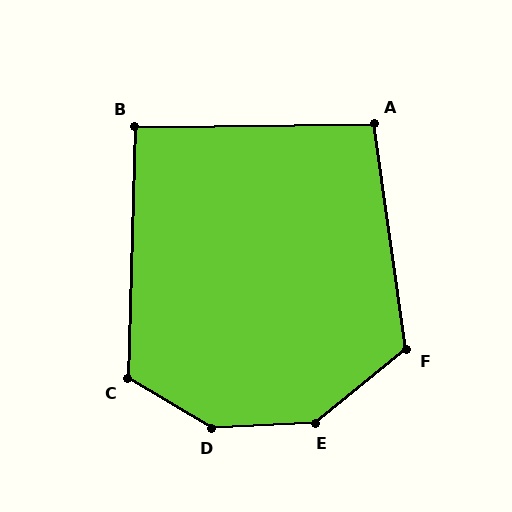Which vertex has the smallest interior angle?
B, at approximately 92 degrees.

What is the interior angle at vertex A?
Approximately 98 degrees (obtuse).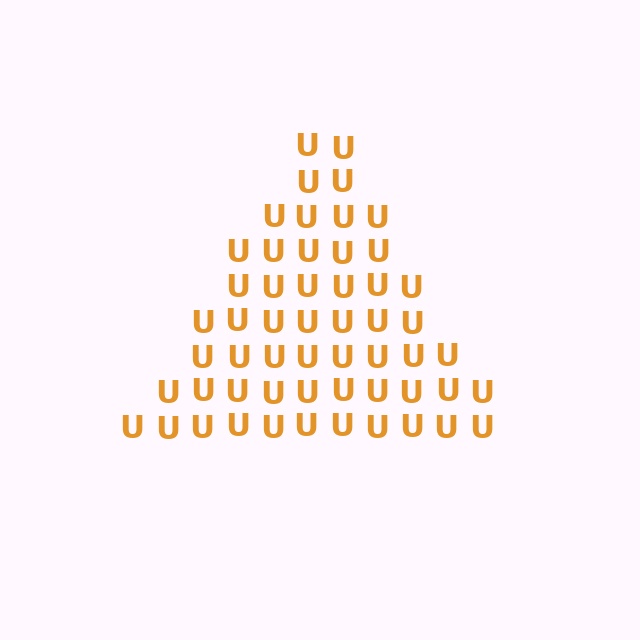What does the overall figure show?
The overall figure shows a triangle.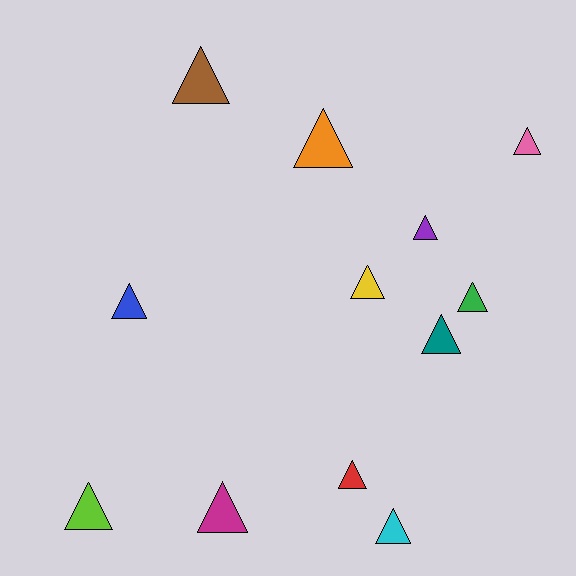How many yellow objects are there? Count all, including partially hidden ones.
There is 1 yellow object.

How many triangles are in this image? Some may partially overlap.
There are 12 triangles.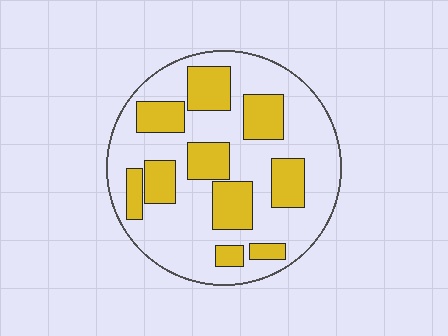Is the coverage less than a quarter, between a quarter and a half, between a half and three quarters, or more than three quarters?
Between a quarter and a half.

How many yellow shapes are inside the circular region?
10.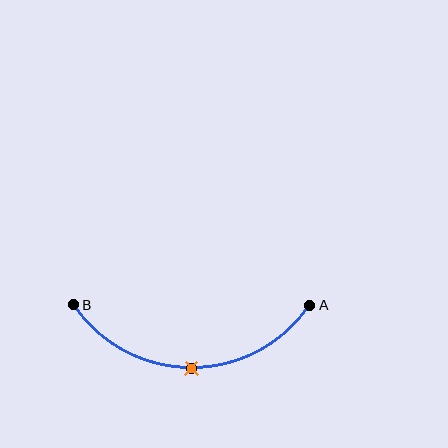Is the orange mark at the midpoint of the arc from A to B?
Yes. The orange mark lies on the arc at equal arc-length from both A and B — it is the arc midpoint.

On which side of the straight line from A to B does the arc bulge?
The arc bulges below the straight line connecting A and B.